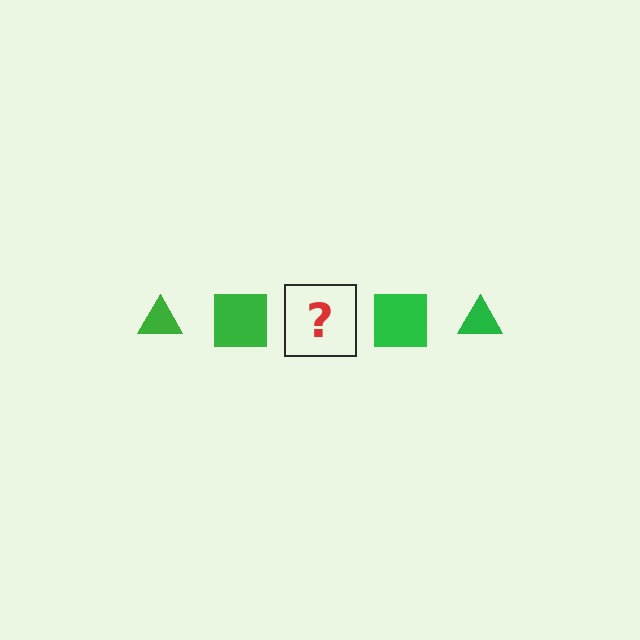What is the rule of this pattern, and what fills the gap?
The rule is that the pattern cycles through triangle, square shapes in green. The gap should be filled with a green triangle.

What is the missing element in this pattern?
The missing element is a green triangle.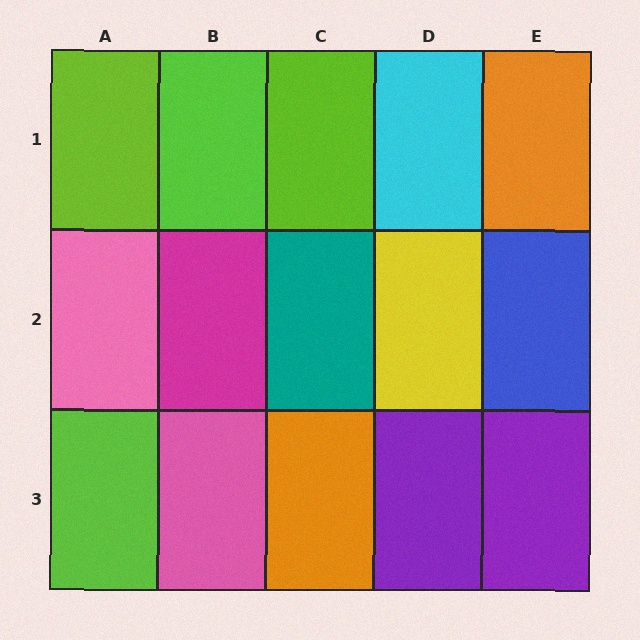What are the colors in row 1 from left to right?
Lime, lime, lime, cyan, orange.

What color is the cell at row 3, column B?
Pink.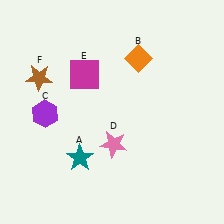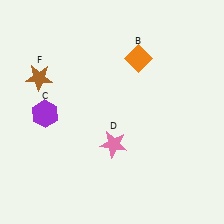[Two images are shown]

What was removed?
The teal star (A), the magenta square (E) were removed in Image 2.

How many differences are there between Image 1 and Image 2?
There are 2 differences between the two images.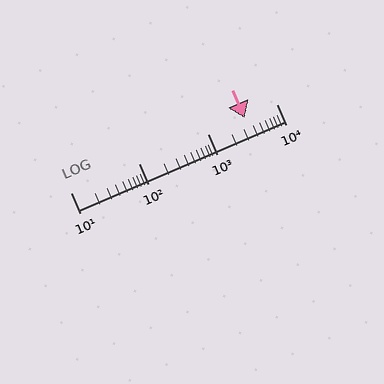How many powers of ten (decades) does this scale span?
The scale spans 3 decades, from 10 to 10000.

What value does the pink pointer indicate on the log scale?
The pointer indicates approximately 3500.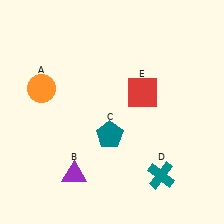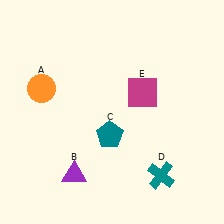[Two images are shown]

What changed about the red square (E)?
In Image 1, E is red. In Image 2, it changed to magenta.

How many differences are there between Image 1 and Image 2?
There is 1 difference between the two images.